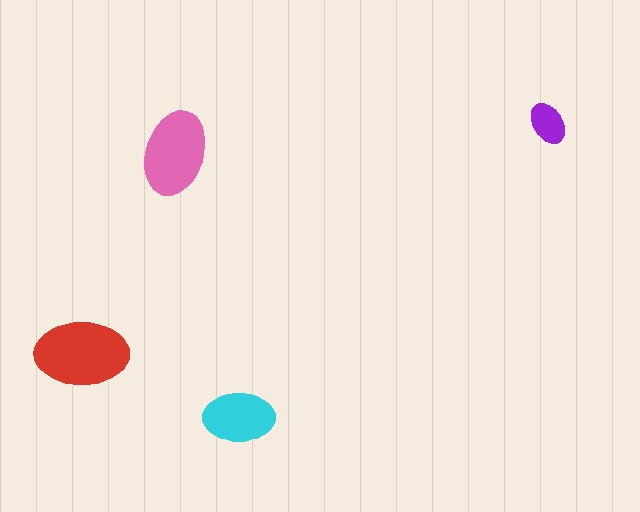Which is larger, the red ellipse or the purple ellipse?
The red one.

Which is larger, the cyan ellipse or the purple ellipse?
The cyan one.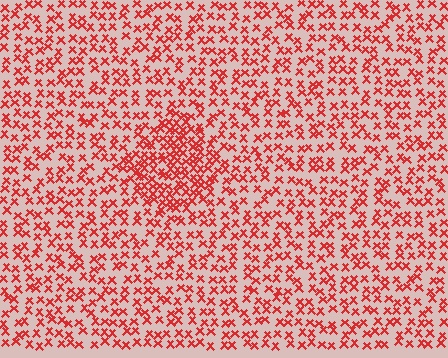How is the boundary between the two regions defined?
The boundary is defined by a change in element density (approximately 1.9x ratio). All elements are the same color, size, and shape.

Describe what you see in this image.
The image contains small red elements arranged at two different densities. A diamond-shaped region is visible where the elements are more densely packed than the surrounding area.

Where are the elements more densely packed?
The elements are more densely packed inside the diamond boundary.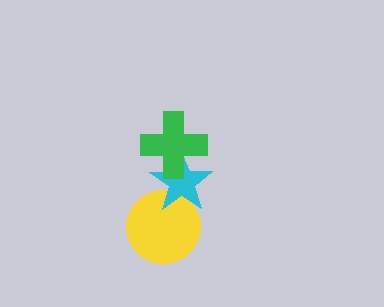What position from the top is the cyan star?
The cyan star is 2nd from the top.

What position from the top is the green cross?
The green cross is 1st from the top.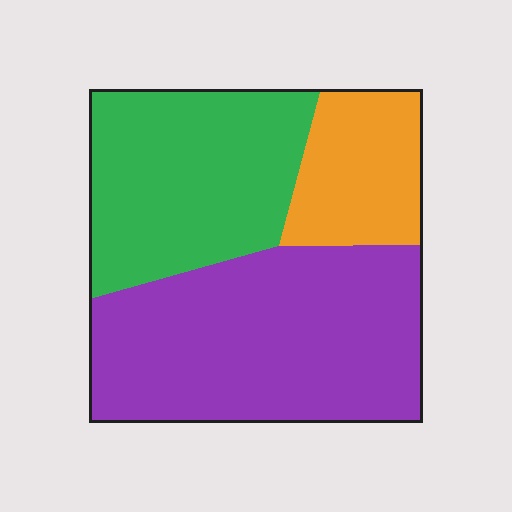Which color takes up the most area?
Purple, at roughly 50%.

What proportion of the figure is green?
Green covers around 35% of the figure.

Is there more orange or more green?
Green.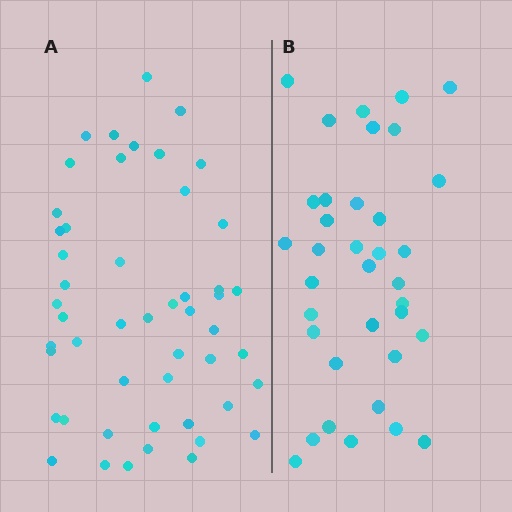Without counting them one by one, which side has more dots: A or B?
Region A (the left region) has more dots.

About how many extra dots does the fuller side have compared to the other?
Region A has approximately 15 more dots than region B.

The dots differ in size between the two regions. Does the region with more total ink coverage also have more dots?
No. Region B has more total ink coverage because its dots are larger, but region A actually contains more individual dots. Total area can be misleading — the number of items is what matters here.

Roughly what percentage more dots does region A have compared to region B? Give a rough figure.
About 40% more.